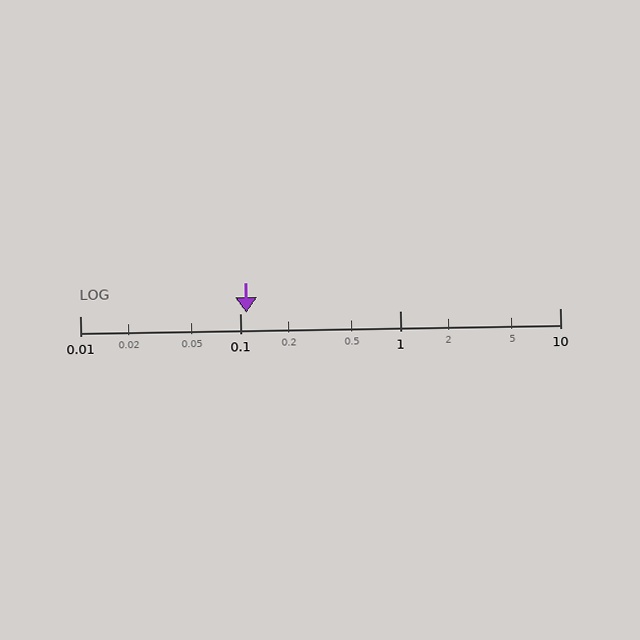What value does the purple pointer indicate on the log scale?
The pointer indicates approximately 0.11.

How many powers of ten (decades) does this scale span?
The scale spans 3 decades, from 0.01 to 10.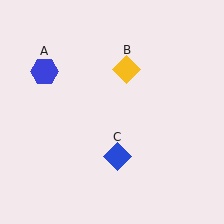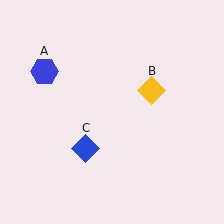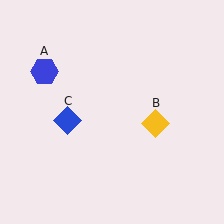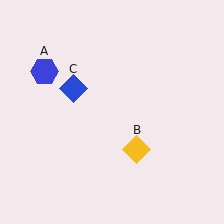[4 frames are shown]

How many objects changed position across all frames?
2 objects changed position: yellow diamond (object B), blue diamond (object C).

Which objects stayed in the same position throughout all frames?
Blue hexagon (object A) remained stationary.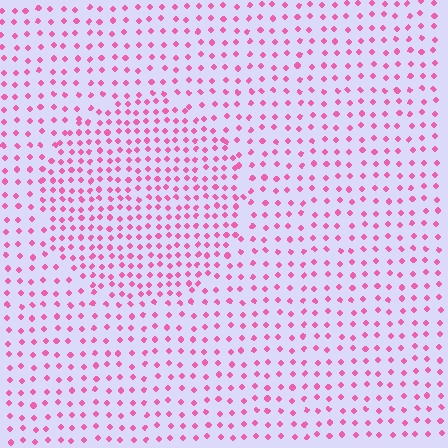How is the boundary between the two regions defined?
The boundary is defined by a change in element density (approximately 1.6x ratio). All elements are the same color, size, and shape.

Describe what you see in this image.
The image contains small pink elements arranged at two different densities. A circle-shaped region is visible where the elements are more densely packed than the surrounding area.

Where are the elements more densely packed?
The elements are more densely packed inside the circle boundary.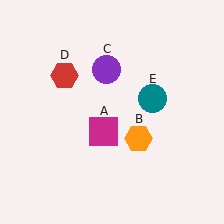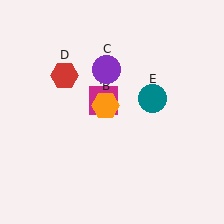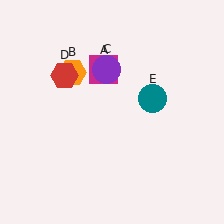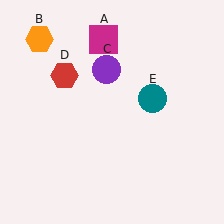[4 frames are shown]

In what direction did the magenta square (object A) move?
The magenta square (object A) moved up.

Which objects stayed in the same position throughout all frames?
Purple circle (object C) and red hexagon (object D) and teal circle (object E) remained stationary.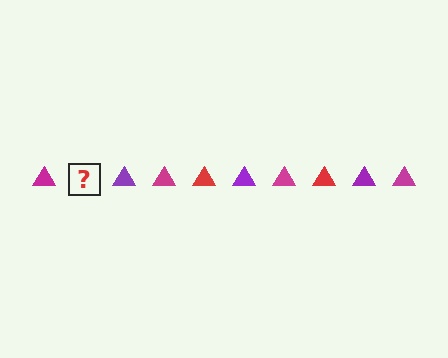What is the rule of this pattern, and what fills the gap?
The rule is that the pattern cycles through magenta, red, purple triangles. The gap should be filled with a red triangle.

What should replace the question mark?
The question mark should be replaced with a red triangle.